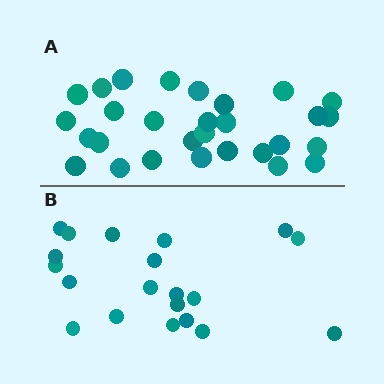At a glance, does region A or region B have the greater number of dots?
Region A (the top region) has more dots.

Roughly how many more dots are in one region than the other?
Region A has roughly 8 or so more dots than region B.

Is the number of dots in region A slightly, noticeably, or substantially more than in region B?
Region A has substantially more. The ratio is roughly 1.4 to 1.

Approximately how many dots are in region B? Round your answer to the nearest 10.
About 20 dots.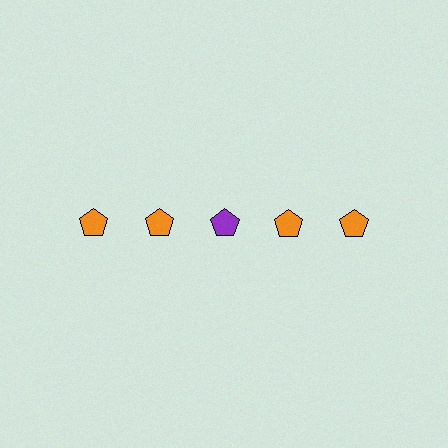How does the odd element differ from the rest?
It has a different color: purple instead of orange.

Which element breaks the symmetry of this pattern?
The purple pentagon in the top row, center column breaks the symmetry. All other shapes are orange pentagons.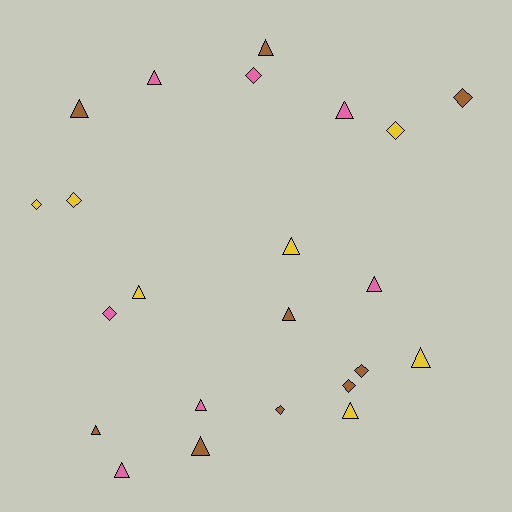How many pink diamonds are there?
There are 2 pink diamonds.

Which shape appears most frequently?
Triangle, with 14 objects.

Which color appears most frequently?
Brown, with 9 objects.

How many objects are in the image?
There are 23 objects.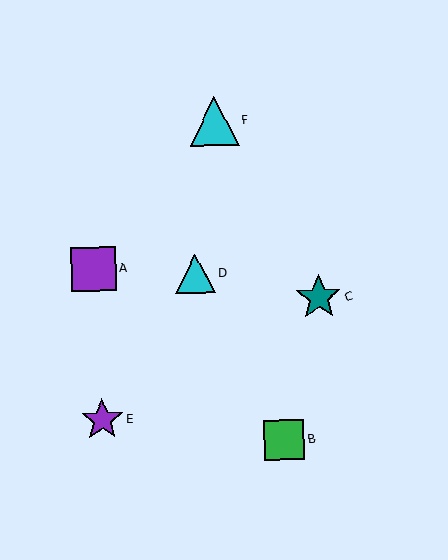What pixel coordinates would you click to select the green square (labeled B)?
Click at (284, 439) to select the green square B.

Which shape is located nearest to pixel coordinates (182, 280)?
The cyan triangle (labeled D) at (195, 274) is nearest to that location.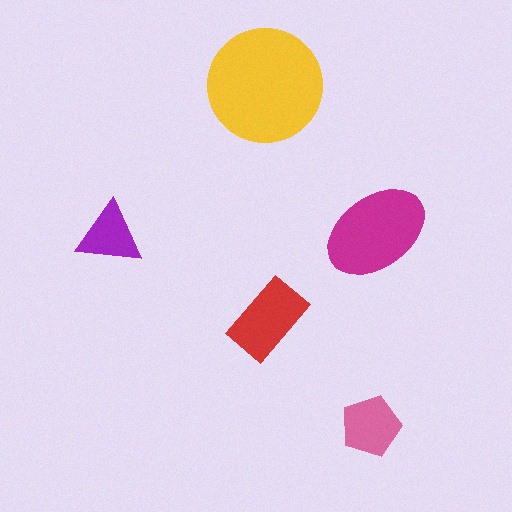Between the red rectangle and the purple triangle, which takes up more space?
The red rectangle.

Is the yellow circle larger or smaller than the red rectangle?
Larger.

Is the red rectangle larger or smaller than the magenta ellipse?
Smaller.